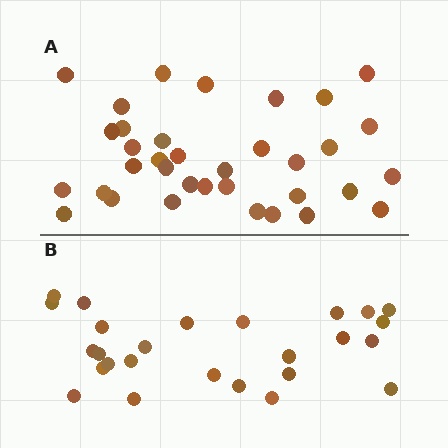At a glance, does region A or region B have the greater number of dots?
Region A (the top region) has more dots.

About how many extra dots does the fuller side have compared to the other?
Region A has roughly 8 or so more dots than region B.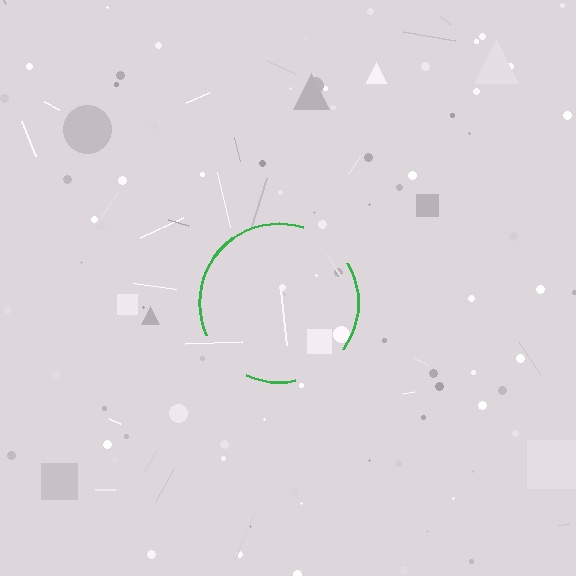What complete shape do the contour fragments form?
The contour fragments form a circle.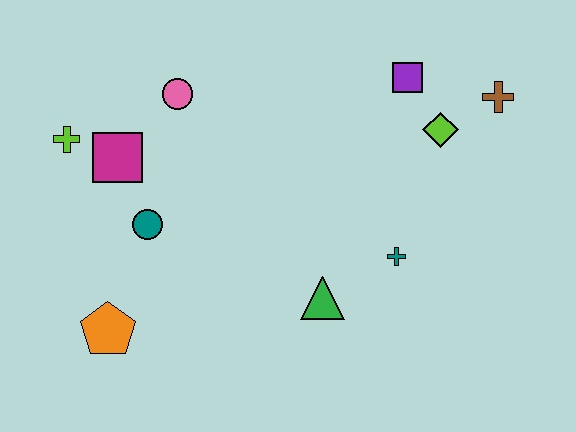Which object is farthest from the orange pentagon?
The brown cross is farthest from the orange pentagon.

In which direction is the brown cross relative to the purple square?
The brown cross is to the right of the purple square.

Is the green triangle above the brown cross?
No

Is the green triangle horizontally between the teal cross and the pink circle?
Yes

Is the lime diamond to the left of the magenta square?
No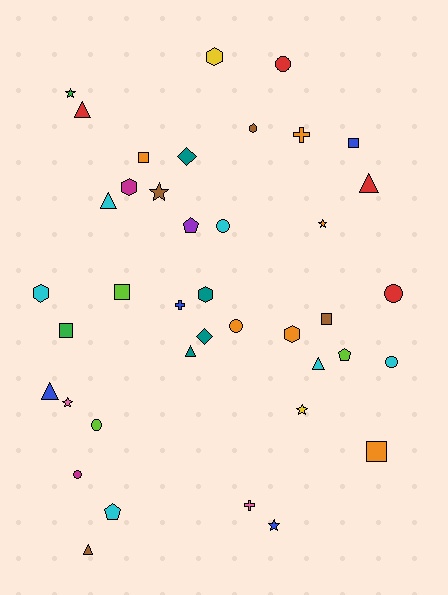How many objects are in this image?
There are 40 objects.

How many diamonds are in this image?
There are 2 diamonds.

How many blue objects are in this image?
There are 4 blue objects.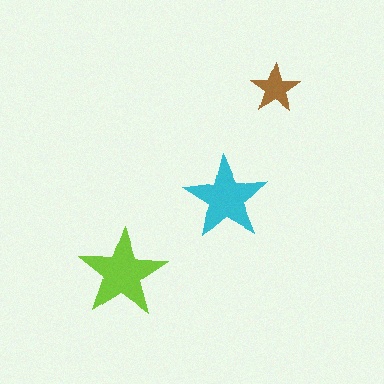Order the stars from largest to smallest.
the lime one, the cyan one, the brown one.